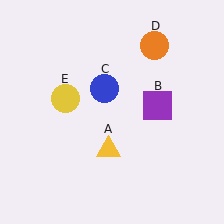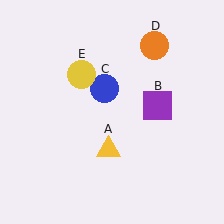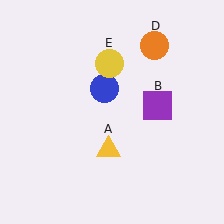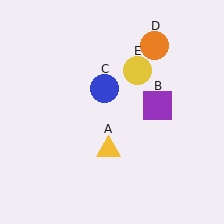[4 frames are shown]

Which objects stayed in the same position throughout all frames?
Yellow triangle (object A) and purple square (object B) and blue circle (object C) and orange circle (object D) remained stationary.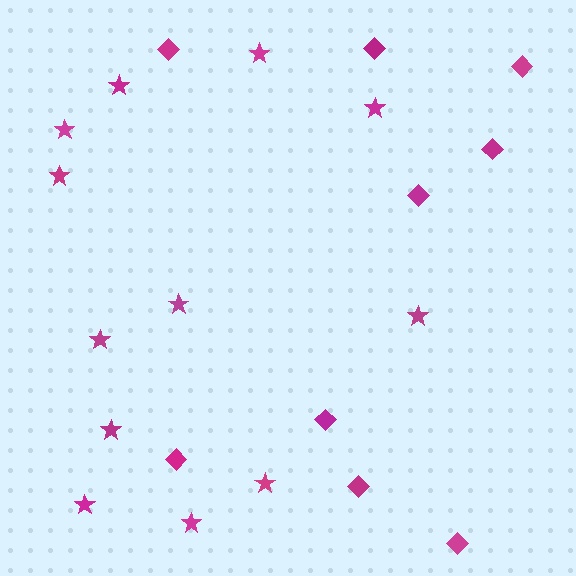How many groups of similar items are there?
There are 2 groups: one group of diamonds (9) and one group of stars (12).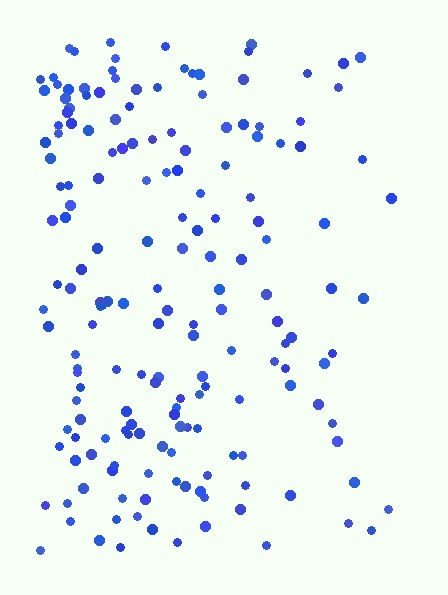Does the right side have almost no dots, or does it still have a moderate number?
Still a moderate number, just noticeably fewer than the left.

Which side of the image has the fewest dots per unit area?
The right.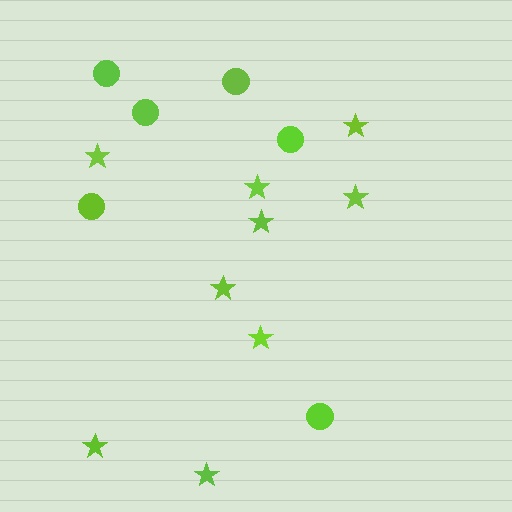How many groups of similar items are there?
There are 2 groups: one group of circles (6) and one group of stars (9).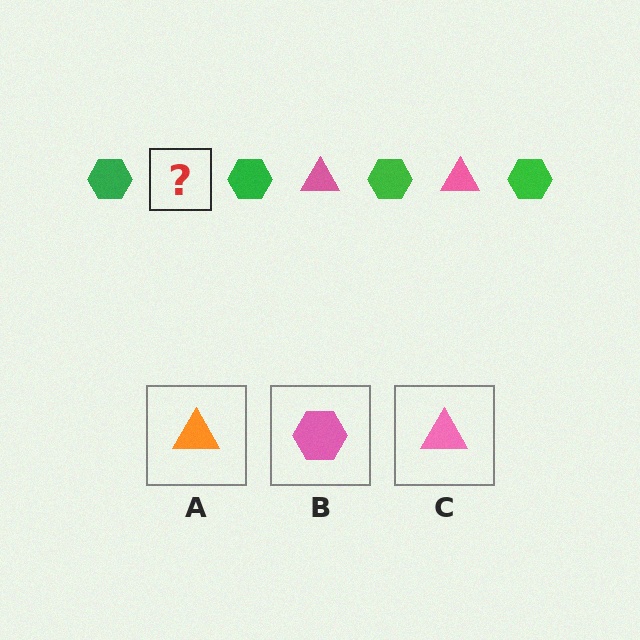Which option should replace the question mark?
Option C.